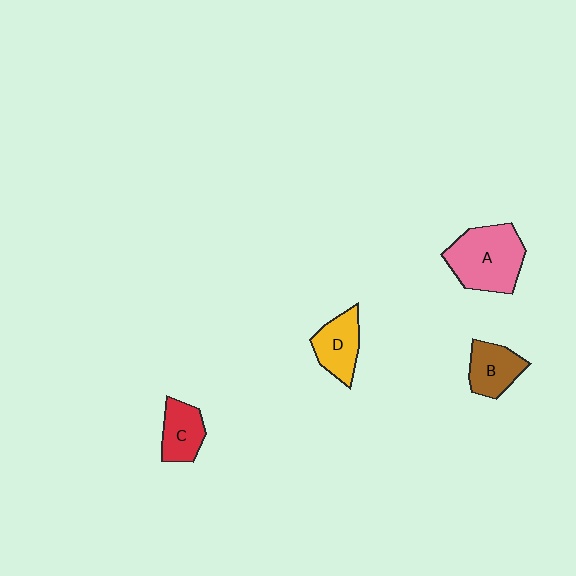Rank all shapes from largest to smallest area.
From largest to smallest: A (pink), D (yellow), B (brown), C (red).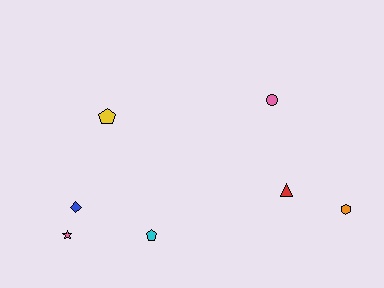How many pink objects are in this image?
There are 2 pink objects.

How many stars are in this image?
There is 1 star.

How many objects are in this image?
There are 7 objects.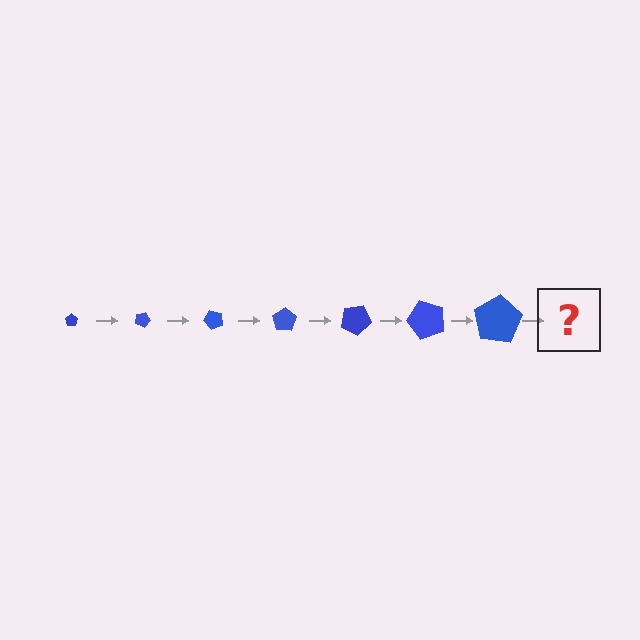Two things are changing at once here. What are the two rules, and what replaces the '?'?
The two rules are that the pentagon grows larger each step and it rotates 25 degrees each step. The '?' should be a pentagon, larger than the previous one and rotated 175 degrees from the start.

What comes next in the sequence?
The next element should be a pentagon, larger than the previous one and rotated 175 degrees from the start.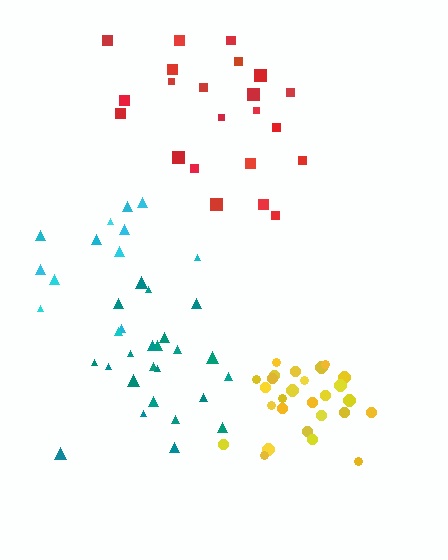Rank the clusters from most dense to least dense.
yellow, teal, cyan, red.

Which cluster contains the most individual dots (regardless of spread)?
Yellow (27).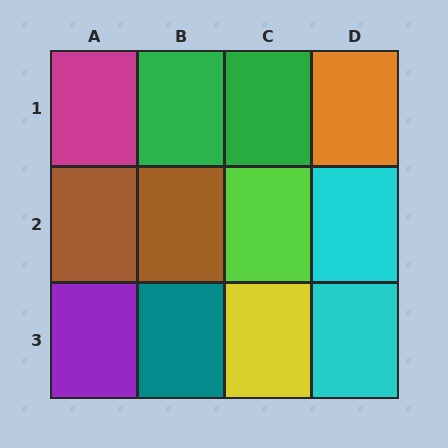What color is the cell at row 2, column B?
Brown.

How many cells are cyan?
2 cells are cyan.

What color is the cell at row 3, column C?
Yellow.